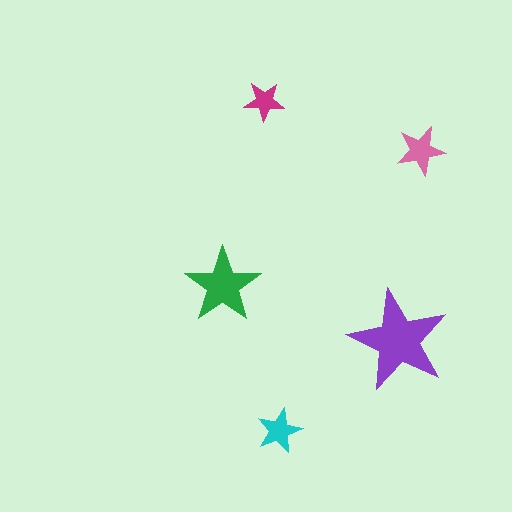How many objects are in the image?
There are 5 objects in the image.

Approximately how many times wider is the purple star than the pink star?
About 2 times wider.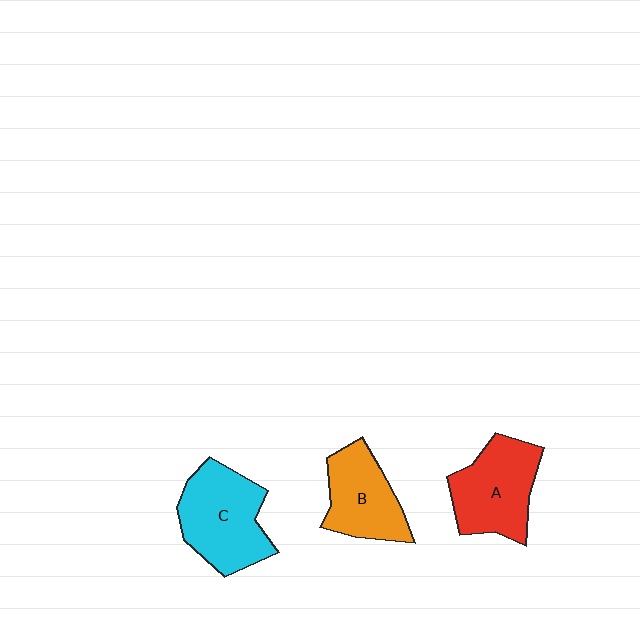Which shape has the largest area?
Shape C (cyan).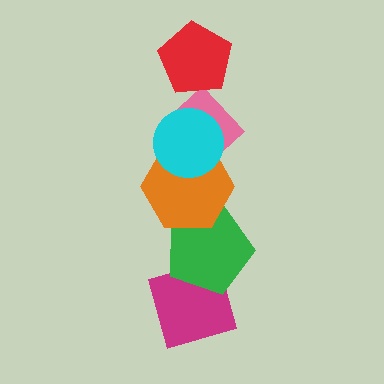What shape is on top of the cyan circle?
The red pentagon is on top of the cyan circle.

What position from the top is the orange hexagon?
The orange hexagon is 4th from the top.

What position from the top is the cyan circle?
The cyan circle is 2nd from the top.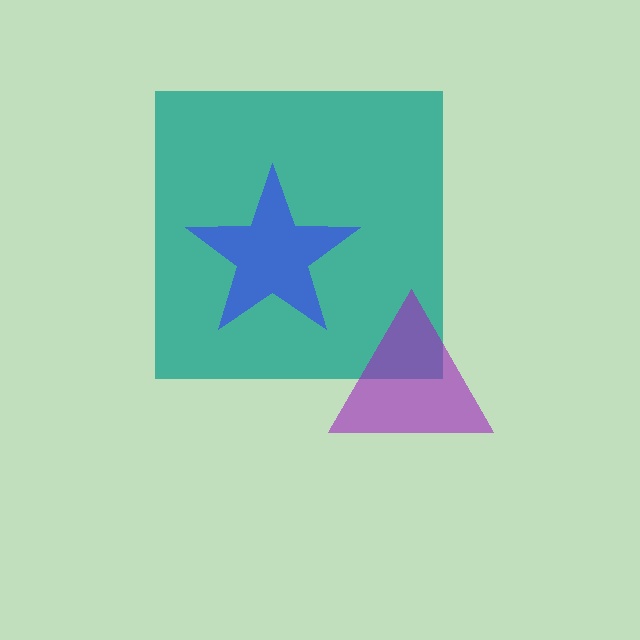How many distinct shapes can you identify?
There are 3 distinct shapes: a teal square, a blue star, a purple triangle.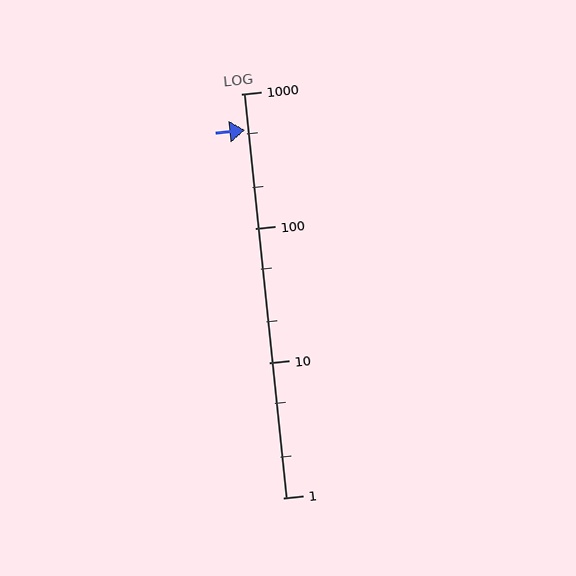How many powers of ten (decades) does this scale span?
The scale spans 3 decades, from 1 to 1000.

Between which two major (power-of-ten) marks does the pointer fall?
The pointer is between 100 and 1000.